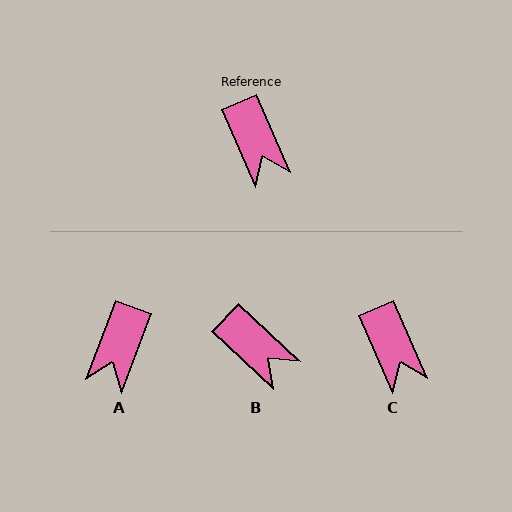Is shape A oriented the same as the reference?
No, it is off by about 44 degrees.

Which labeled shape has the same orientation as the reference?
C.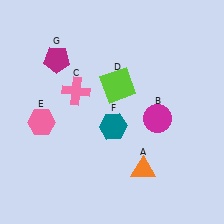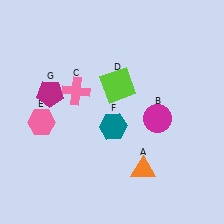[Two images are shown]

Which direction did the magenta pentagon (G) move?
The magenta pentagon (G) moved down.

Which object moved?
The magenta pentagon (G) moved down.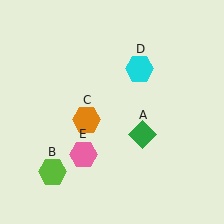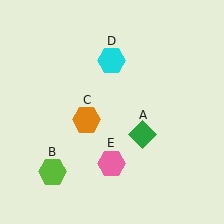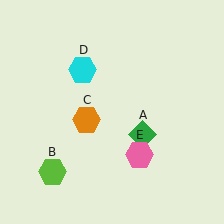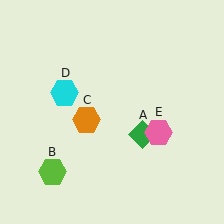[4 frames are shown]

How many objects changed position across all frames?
2 objects changed position: cyan hexagon (object D), pink hexagon (object E).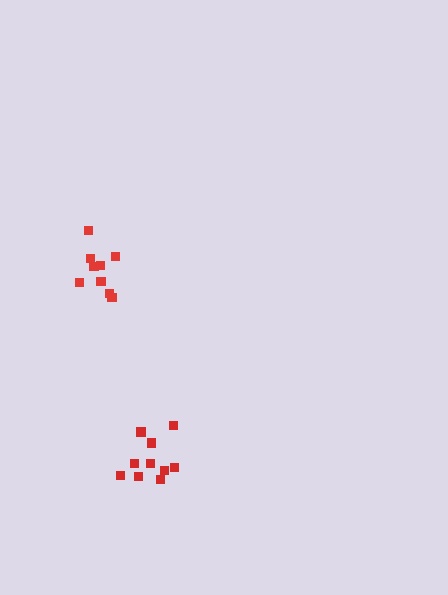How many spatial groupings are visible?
There are 2 spatial groupings.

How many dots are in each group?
Group 1: 10 dots, Group 2: 9 dots (19 total).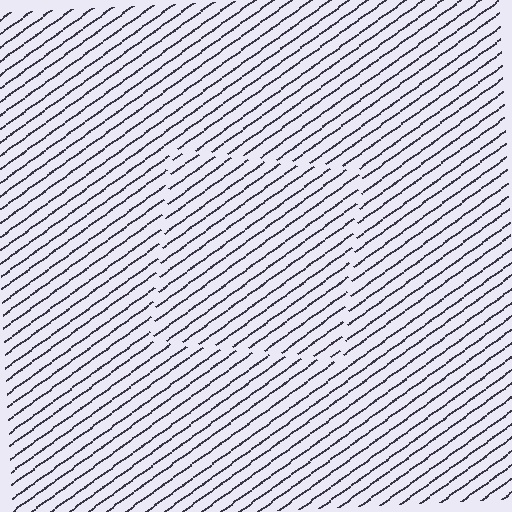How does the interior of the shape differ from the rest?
The interior of the shape contains the same grating, shifted by half a period — the contour is defined by the phase discontinuity where line-ends from the inner and outer gratings abut.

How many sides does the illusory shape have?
4 sides — the line-ends trace a square.